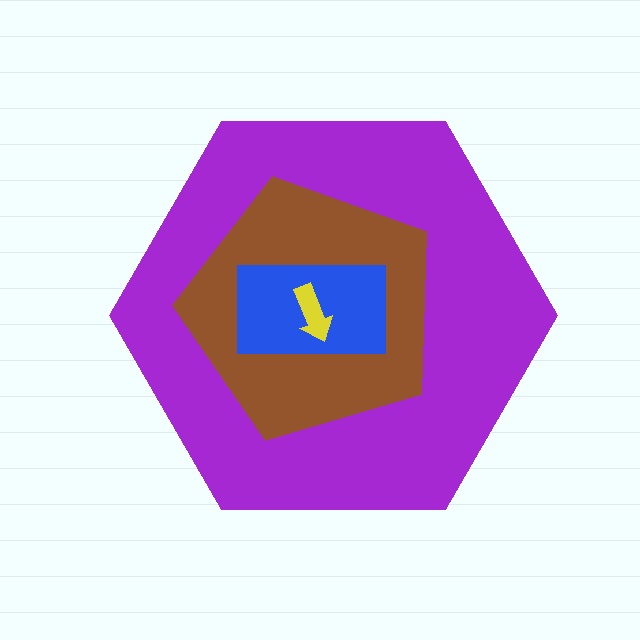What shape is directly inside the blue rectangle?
The yellow arrow.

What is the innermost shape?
The yellow arrow.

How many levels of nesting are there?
4.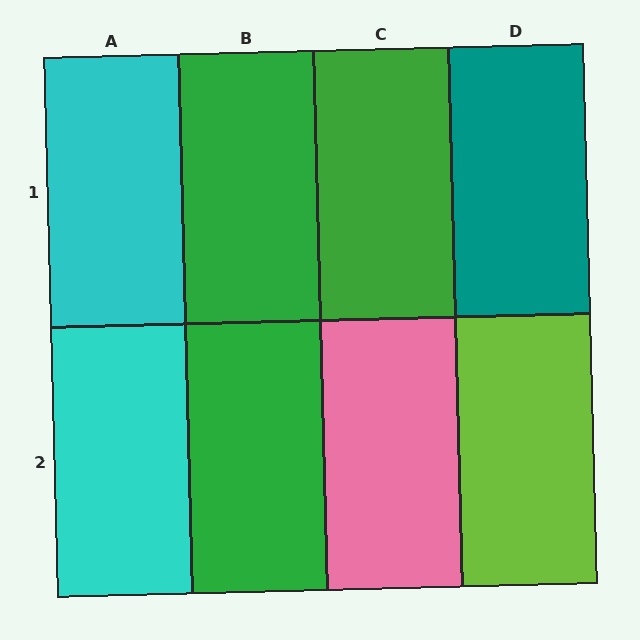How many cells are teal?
1 cell is teal.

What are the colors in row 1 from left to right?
Cyan, green, green, teal.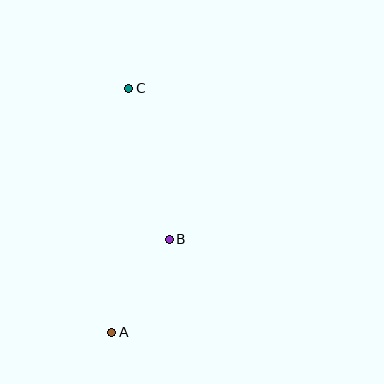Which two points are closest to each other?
Points A and B are closest to each other.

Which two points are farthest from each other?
Points A and C are farthest from each other.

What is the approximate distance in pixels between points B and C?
The distance between B and C is approximately 157 pixels.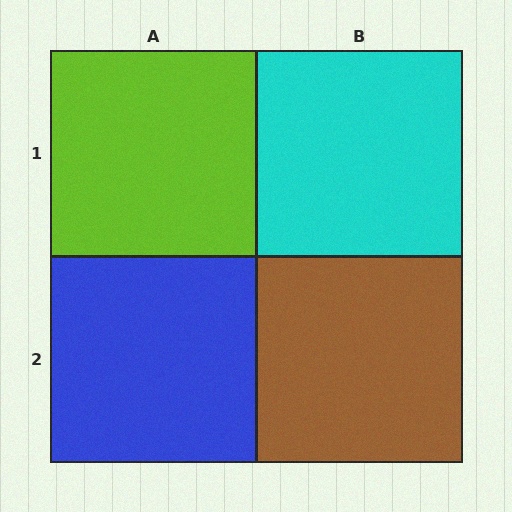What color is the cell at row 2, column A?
Blue.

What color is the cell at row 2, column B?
Brown.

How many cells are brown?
1 cell is brown.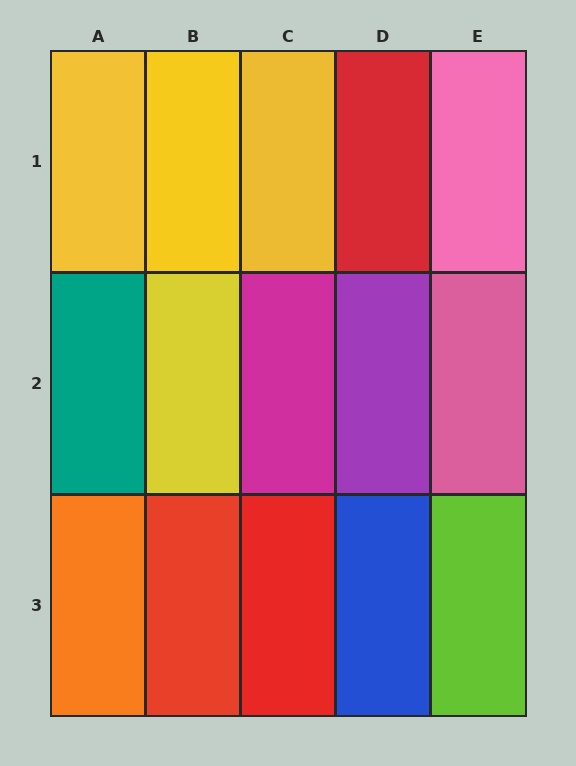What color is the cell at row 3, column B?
Red.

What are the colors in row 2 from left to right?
Teal, yellow, magenta, purple, pink.